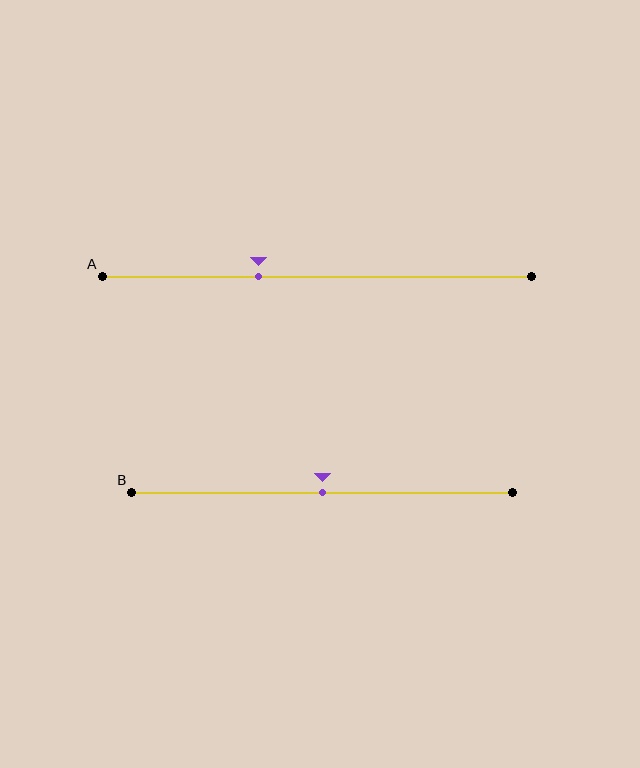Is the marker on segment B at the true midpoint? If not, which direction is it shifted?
Yes, the marker on segment B is at the true midpoint.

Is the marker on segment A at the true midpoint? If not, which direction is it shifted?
No, the marker on segment A is shifted to the left by about 14% of the segment length.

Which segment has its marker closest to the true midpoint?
Segment B has its marker closest to the true midpoint.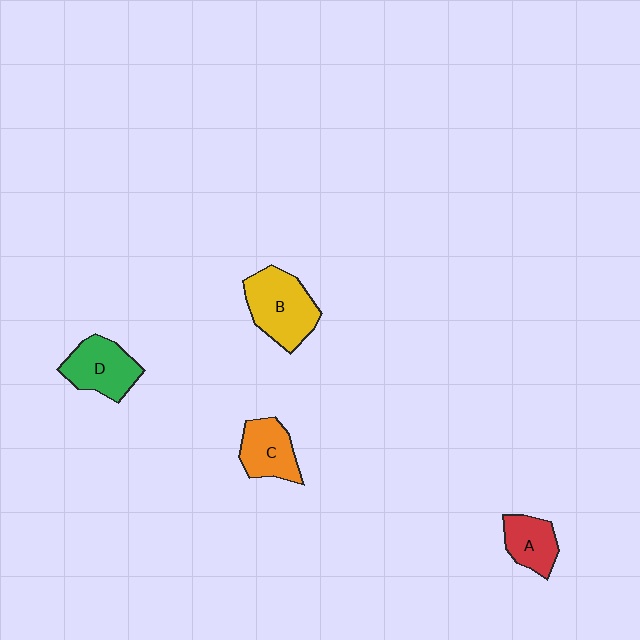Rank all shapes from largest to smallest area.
From largest to smallest: B (yellow), D (green), C (orange), A (red).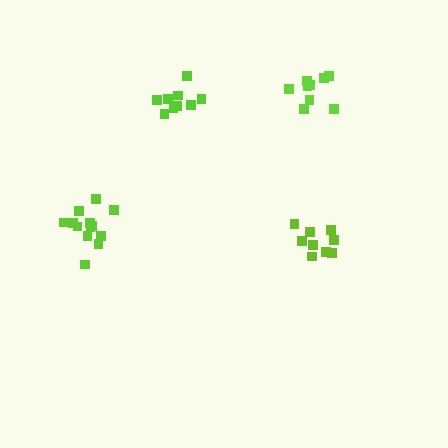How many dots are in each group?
Group 1: 9 dots, Group 2: 9 dots, Group 3: 9 dots, Group 4: 13 dots (40 total).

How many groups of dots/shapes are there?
There are 4 groups.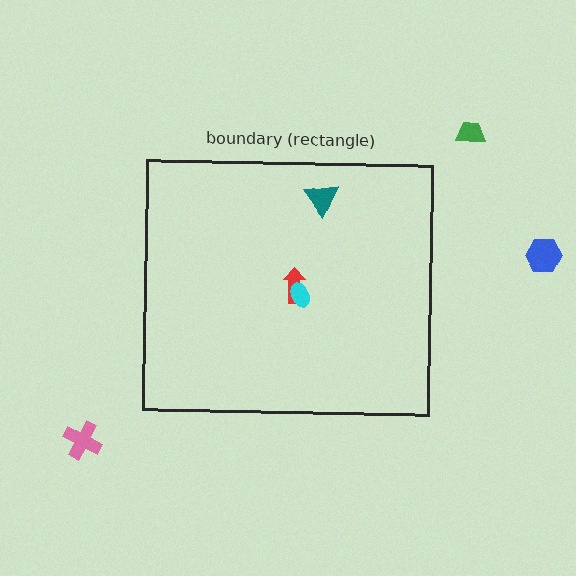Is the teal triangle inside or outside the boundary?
Inside.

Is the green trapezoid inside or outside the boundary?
Outside.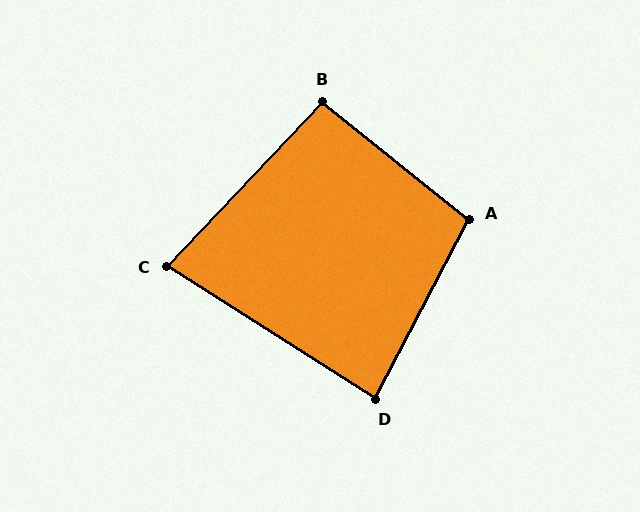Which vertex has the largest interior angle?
A, at approximately 101 degrees.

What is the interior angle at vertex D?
Approximately 85 degrees (approximately right).